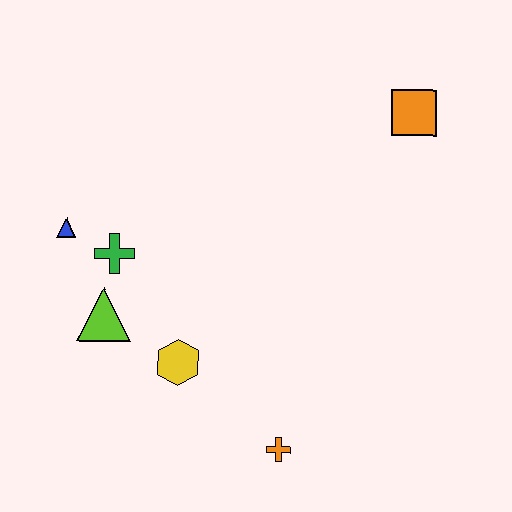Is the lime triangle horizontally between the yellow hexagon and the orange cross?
No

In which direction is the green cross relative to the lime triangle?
The green cross is above the lime triangle.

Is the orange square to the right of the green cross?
Yes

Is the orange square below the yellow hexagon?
No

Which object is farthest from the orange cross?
The orange square is farthest from the orange cross.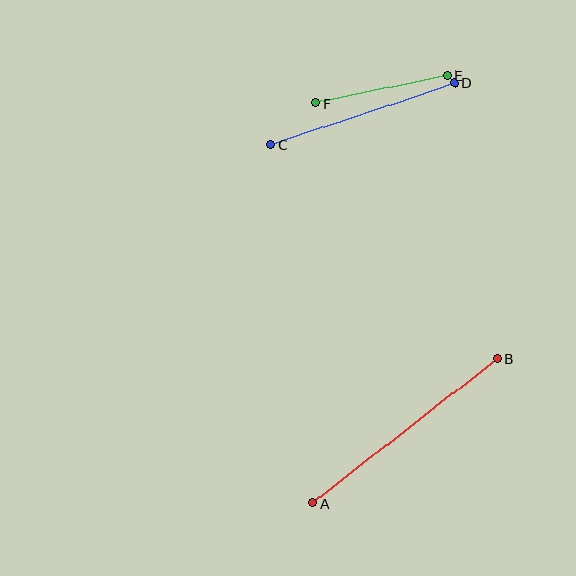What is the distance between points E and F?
The distance is approximately 135 pixels.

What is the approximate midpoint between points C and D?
The midpoint is at approximately (363, 114) pixels.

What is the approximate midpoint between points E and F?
The midpoint is at approximately (382, 89) pixels.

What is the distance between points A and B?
The distance is approximately 234 pixels.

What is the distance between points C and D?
The distance is approximately 193 pixels.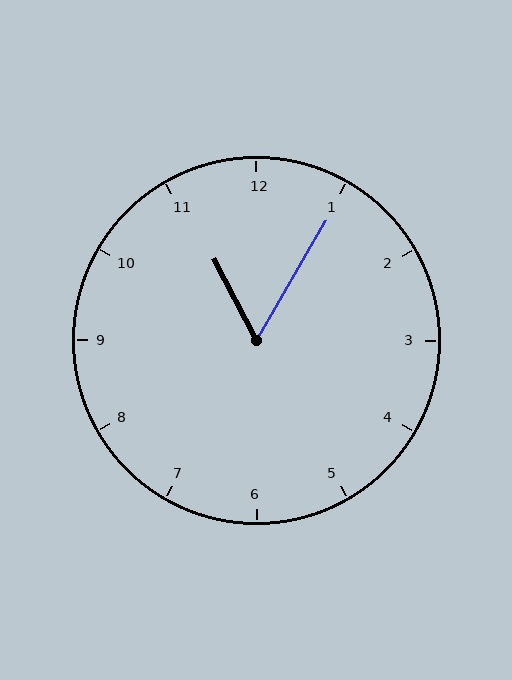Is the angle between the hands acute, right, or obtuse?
It is acute.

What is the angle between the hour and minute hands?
Approximately 58 degrees.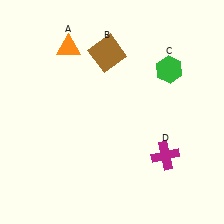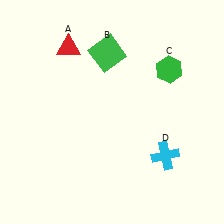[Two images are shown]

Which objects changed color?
A changed from orange to red. B changed from brown to green. D changed from magenta to cyan.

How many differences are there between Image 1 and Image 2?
There are 3 differences between the two images.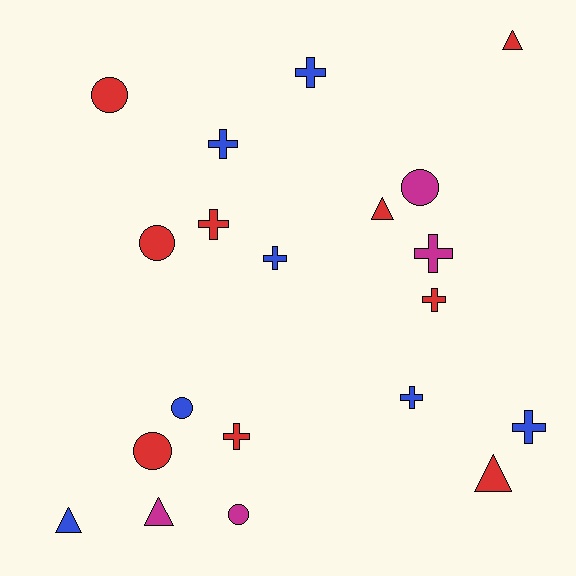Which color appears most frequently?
Red, with 9 objects.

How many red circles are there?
There are 3 red circles.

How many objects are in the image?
There are 20 objects.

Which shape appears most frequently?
Cross, with 9 objects.